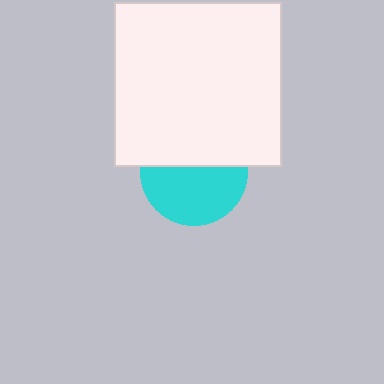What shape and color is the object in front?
The object in front is a white rectangle.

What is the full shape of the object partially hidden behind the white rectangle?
The partially hidden object is a cyan circle.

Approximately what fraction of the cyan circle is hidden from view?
Roughly 45% of the cyan circle is hidden behind the white rectangle.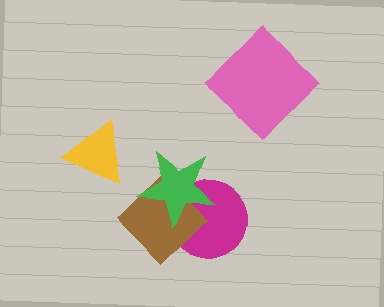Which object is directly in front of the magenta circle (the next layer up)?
The brown diamond is directly in front of the magenta circle.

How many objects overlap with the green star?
2 objects overlap with the green star.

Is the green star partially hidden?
No, no other shape covers it.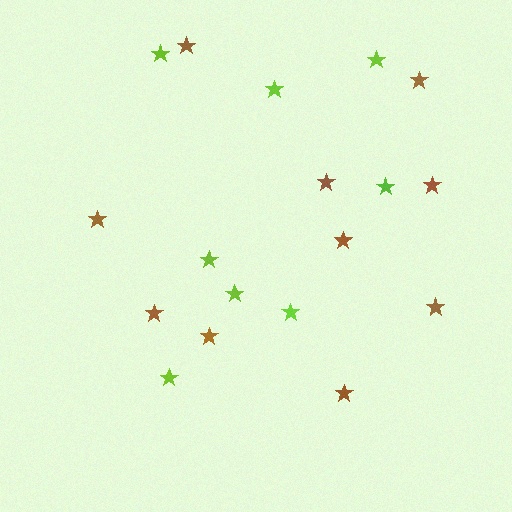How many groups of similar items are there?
There are 2 groups: one group of lime stars (8) and one group of brown stars (10).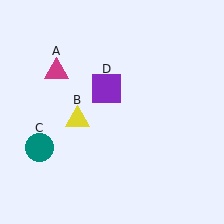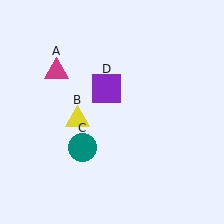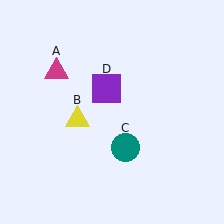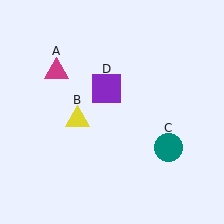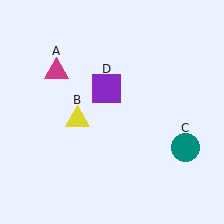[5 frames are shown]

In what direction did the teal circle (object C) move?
The teal circle (object C) moved right.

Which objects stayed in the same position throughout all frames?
Magenta triangle (object A) and yellow triangle (object B) and purple square (object D) remained stationary.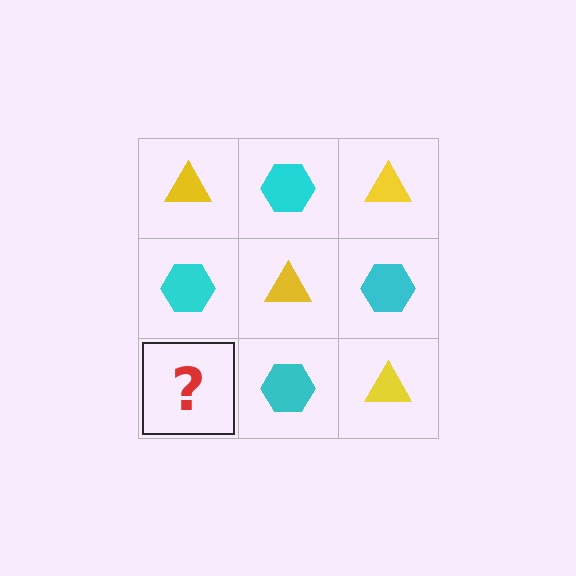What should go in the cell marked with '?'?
The missing cell should contain a yellow triangle.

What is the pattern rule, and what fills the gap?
The rule is that it alternates yellow triangle and cyan hexagon in a checkerboard pattern. The gap should be filled with a yellow triangle.